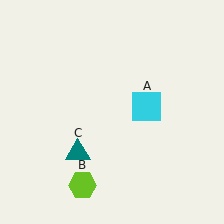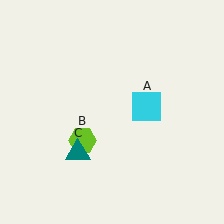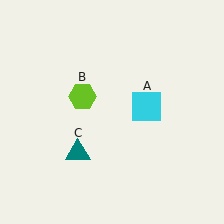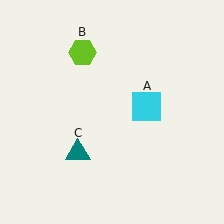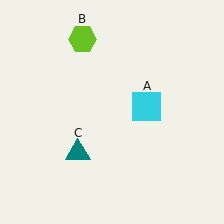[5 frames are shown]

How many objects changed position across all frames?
1 object changed position: lime hexagon (object B).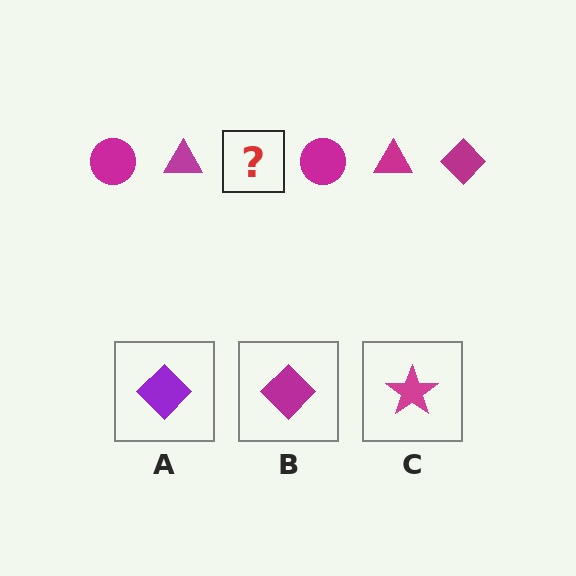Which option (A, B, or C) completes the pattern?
B.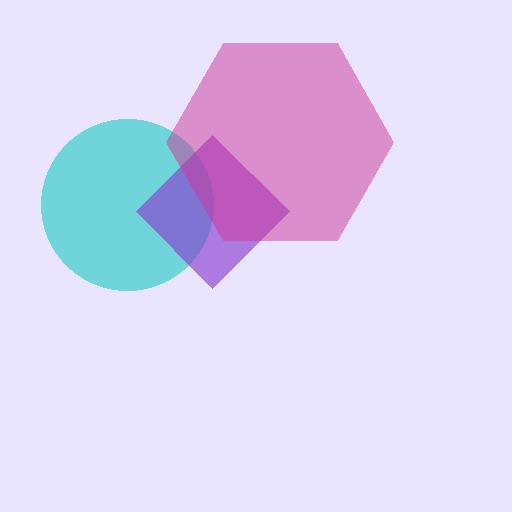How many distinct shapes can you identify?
There are 3 distinct shapes: a cyan circle, a purple diamond, a magenta hexagon.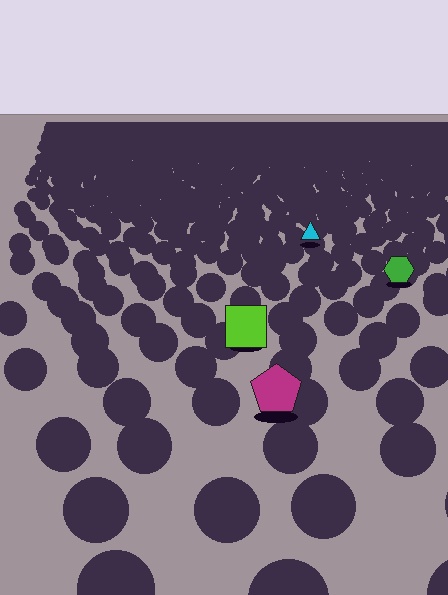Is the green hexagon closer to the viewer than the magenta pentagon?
No. The magenta pentagon is closer — you can tell from the texture gradient: the ground texture is coarser near it.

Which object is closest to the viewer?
The magenta pentagon is closest. The texture marks near it are larger and more spread out.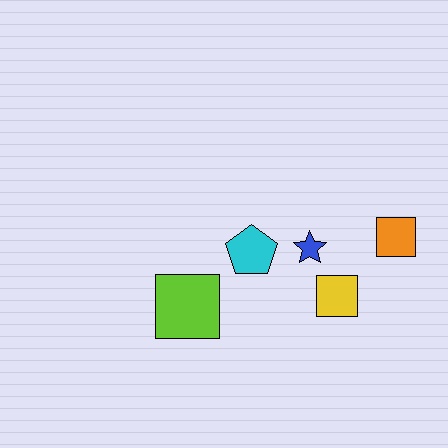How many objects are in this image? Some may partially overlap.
There are 5 objects.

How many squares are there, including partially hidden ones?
There are 3 squares.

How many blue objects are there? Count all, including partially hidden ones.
There is 1 blue object.